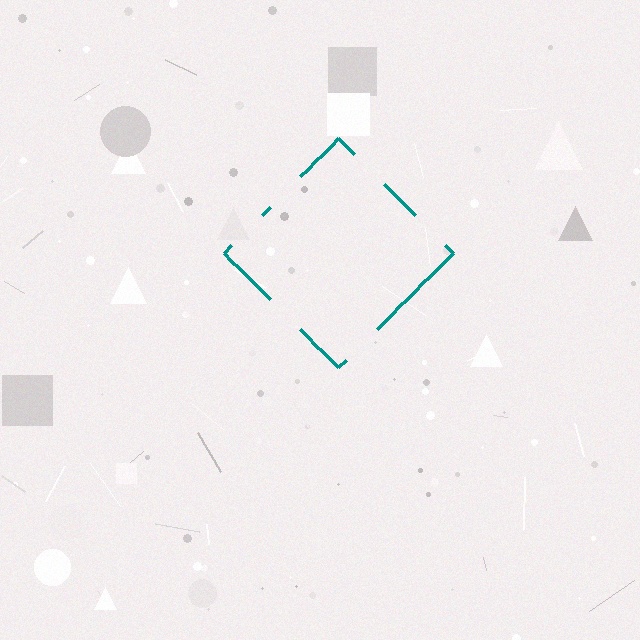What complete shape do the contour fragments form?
The contour fragments form a diamond.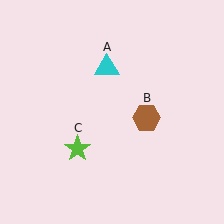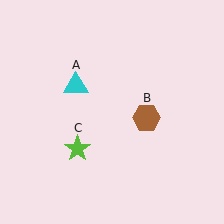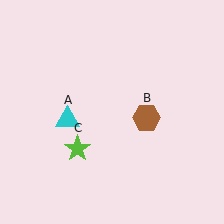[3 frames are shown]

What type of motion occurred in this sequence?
The cyan triangle (object A) rotated counterclockwise around the center of the scene.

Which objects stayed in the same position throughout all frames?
Brown hexagon (object B) and lime star (object C) remained stationary.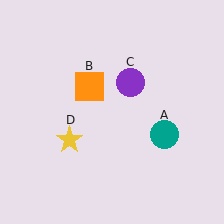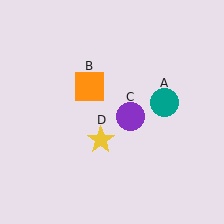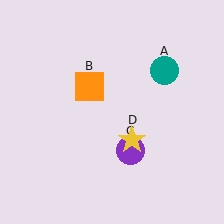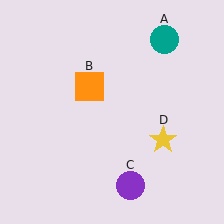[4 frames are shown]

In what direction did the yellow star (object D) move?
The yellow star (object D) moved right.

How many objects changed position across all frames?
3 objects changed position: teal circle (object A), purple circle (object C), yellow star (object D).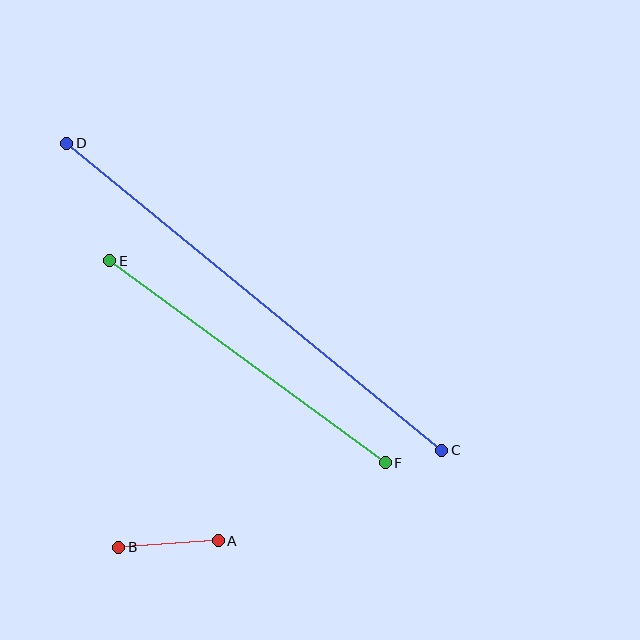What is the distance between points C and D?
The distance is approximately 485 pixels.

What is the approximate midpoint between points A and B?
The midpoint is at approximately (169, 544) pixels.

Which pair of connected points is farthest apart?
Points C and D are farthest apart.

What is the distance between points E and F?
The distance is approximately 341 pixels.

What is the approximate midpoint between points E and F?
The midpoint is at approximately (248, 362) pixels.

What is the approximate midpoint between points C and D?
The midpoint is at approximately (254, 297) pixels.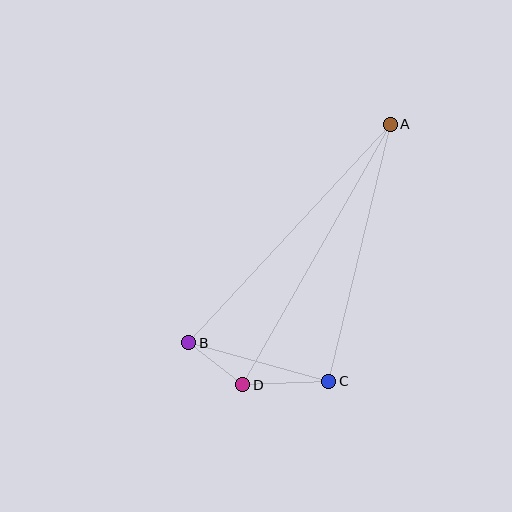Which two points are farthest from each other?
Points A and D are farthest from each other.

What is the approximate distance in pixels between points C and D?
The distance between C and D is approximately 86 pixels.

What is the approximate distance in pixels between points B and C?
The distance between B and C is approximately 145 pixels.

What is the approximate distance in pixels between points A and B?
The distance between A and B is approximately 297 pixels.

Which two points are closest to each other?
Points B and D are closest to each other.